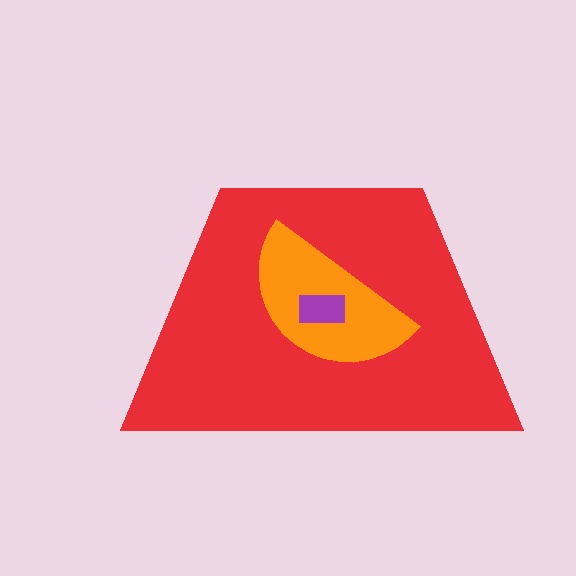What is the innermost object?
The purple rectangle.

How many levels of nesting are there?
3.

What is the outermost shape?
The red trapezoid.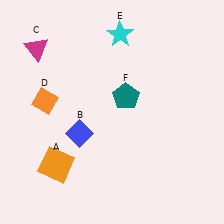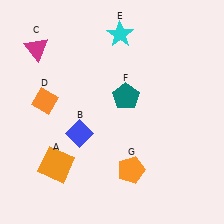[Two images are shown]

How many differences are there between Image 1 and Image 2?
There is 1 difference between the two images.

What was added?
An orange pentagon (G) was added in Image 2.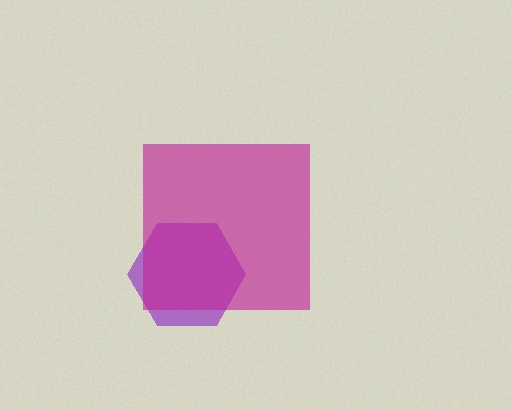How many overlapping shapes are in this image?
There are 2 overlapping shapes in the image.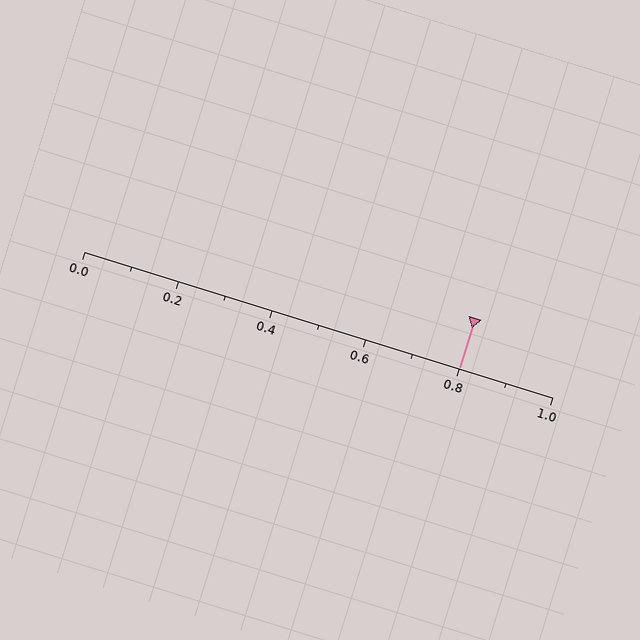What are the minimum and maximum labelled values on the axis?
The axis runs from 0.0 to 1.0.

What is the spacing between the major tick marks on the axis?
The major ticks are spaced 0.2 apart.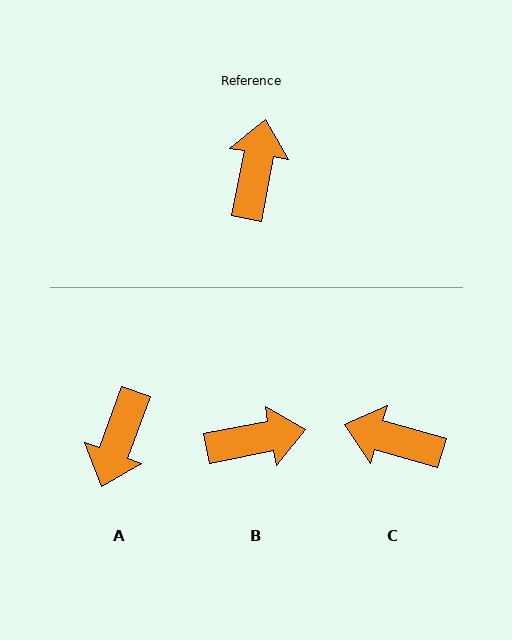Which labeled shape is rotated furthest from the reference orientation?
A, about 171 degrees away.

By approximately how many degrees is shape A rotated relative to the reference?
Approximately 171 degrees counter-clockwise.